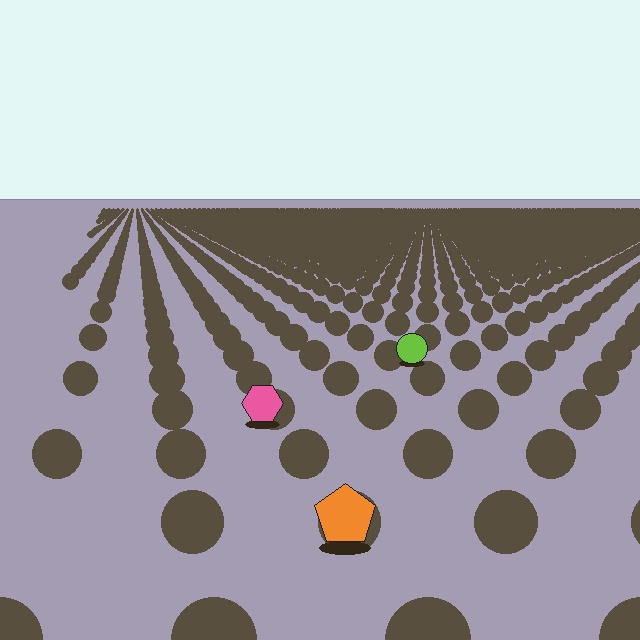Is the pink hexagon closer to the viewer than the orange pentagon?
No. The orange pentagon is closer — you can tell from the texture gradient: the ground texture is coarser near it.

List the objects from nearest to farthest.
From nearest to farthest: the orange pentagon, the pink hexagon, the lime circle.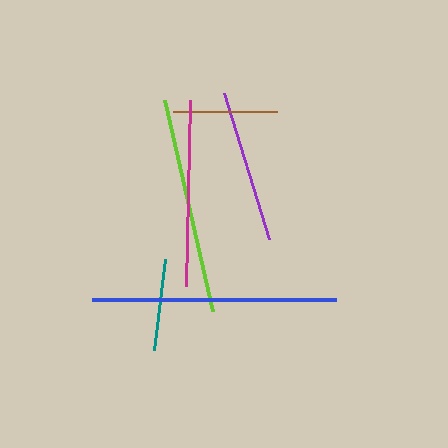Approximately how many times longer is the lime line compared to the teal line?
The lime line is approximately 2.4 times the length of the teal line.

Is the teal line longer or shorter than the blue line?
The blue line is longer than the teal line.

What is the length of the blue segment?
The blue segment is approximately 244 pixels long.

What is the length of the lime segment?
The lime segment is approximately 217 pixels long.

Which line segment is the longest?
The blue line is the longest at approximately 244 pixels.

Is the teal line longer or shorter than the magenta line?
The magenta line is longer than the teal line.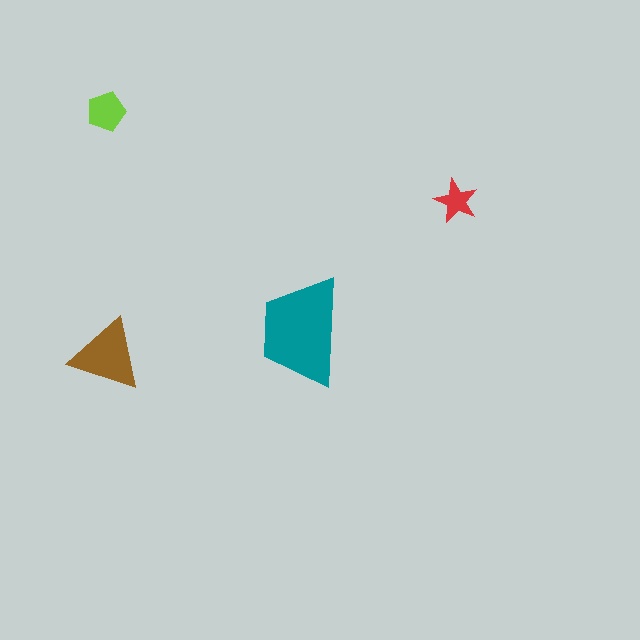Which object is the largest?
The teal trapezoid.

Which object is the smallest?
The red star.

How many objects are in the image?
There are 4 objects in the image.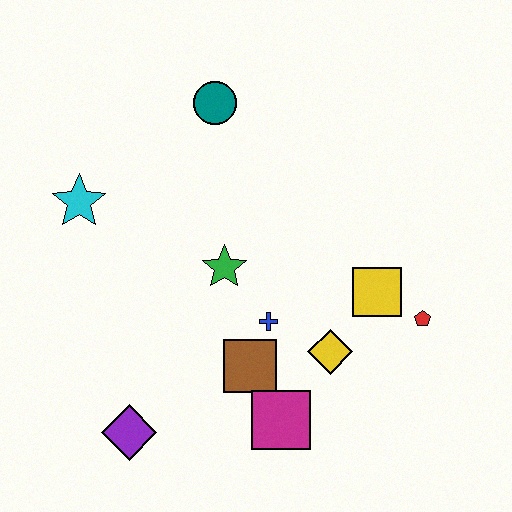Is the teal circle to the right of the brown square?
No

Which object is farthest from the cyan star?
The red pentagon is farthest from the cyan star.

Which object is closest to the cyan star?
The green star is closest to the cyan star.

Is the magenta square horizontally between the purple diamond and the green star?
No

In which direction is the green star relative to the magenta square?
The green star is above the magenta square.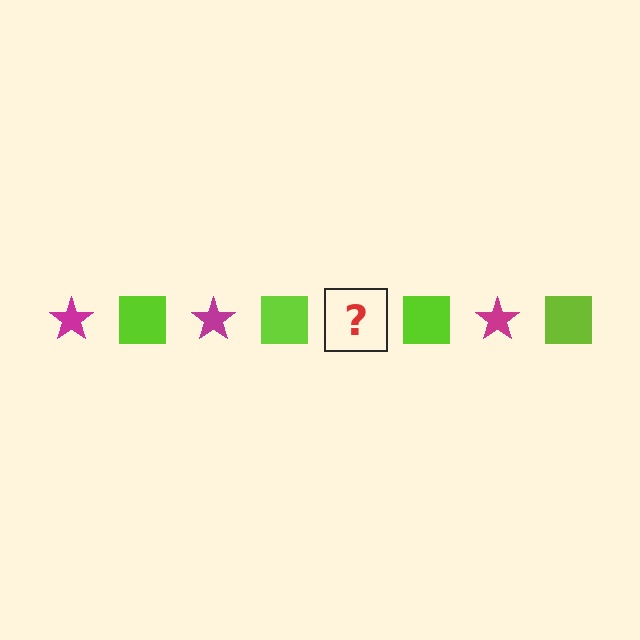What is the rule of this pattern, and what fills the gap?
The rule is that the pattern alternates between magenta star and lime square. The gap should be filled with a magenta star.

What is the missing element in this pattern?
The missing element is a magenta star.